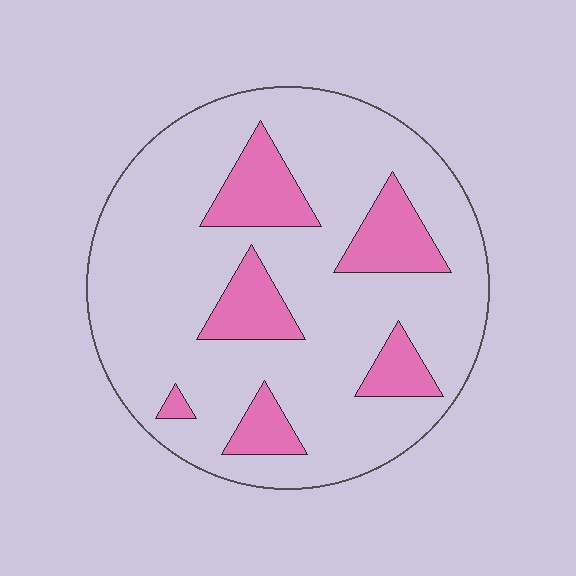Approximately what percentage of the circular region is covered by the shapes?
Approximately 20%.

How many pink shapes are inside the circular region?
6.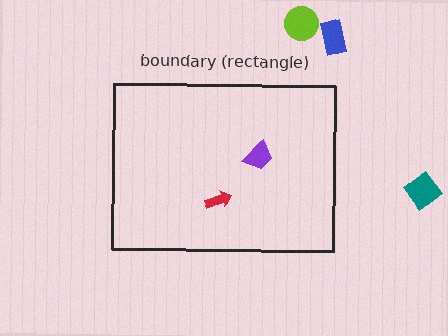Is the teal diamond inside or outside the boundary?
Outside.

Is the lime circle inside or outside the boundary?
Outside.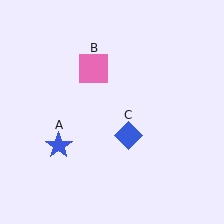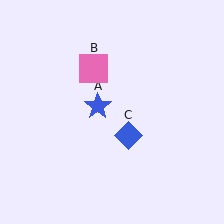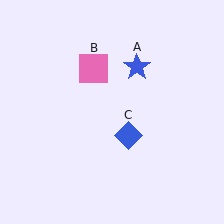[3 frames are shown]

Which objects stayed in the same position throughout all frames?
Pink square (object B) and blue diamond (object C) remained stationary.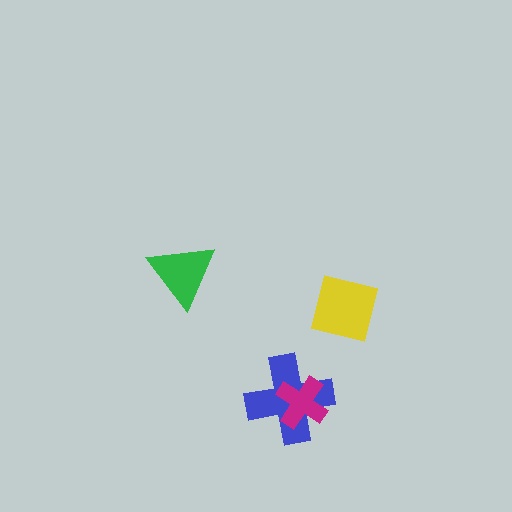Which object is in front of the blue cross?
The magenta cross is in front of the blue cross.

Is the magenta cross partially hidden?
No, no other shape covers it.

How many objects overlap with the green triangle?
0 objects overlap with the green triangle.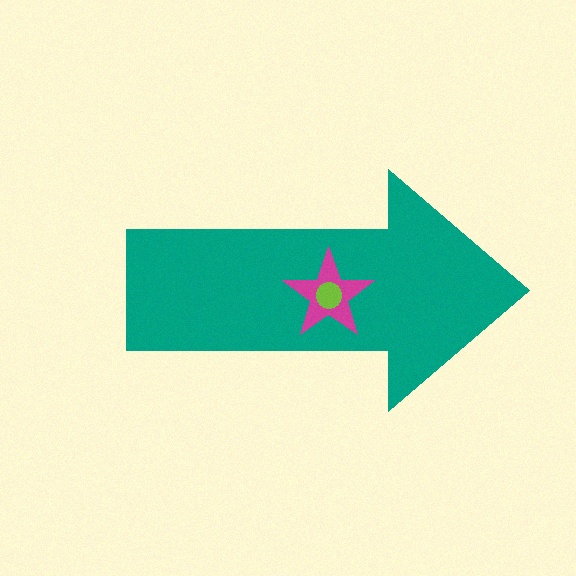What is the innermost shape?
The lime circle.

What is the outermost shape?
The teal arrow.